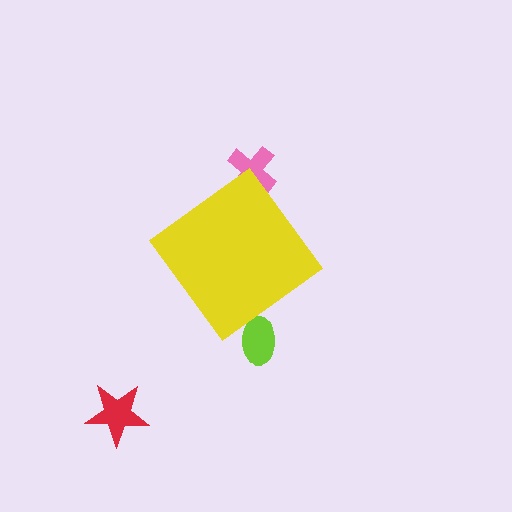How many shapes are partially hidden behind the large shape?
2 shapes are partially hidden.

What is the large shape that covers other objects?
A yellow diamond.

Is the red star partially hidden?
No, the red star is fully visible.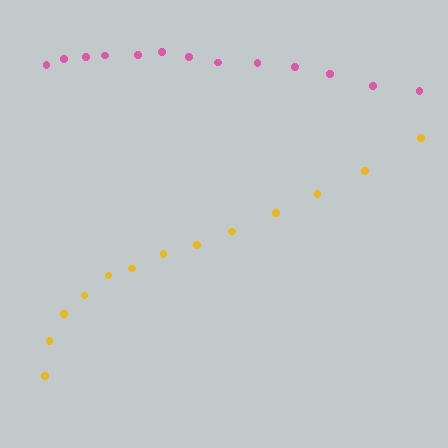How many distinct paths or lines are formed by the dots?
There are 2 distinct paths.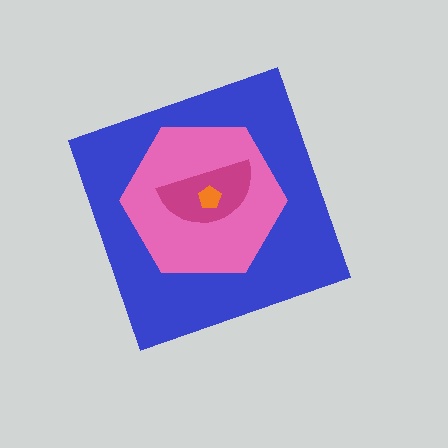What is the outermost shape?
The blue diamond.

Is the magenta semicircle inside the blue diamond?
Yes.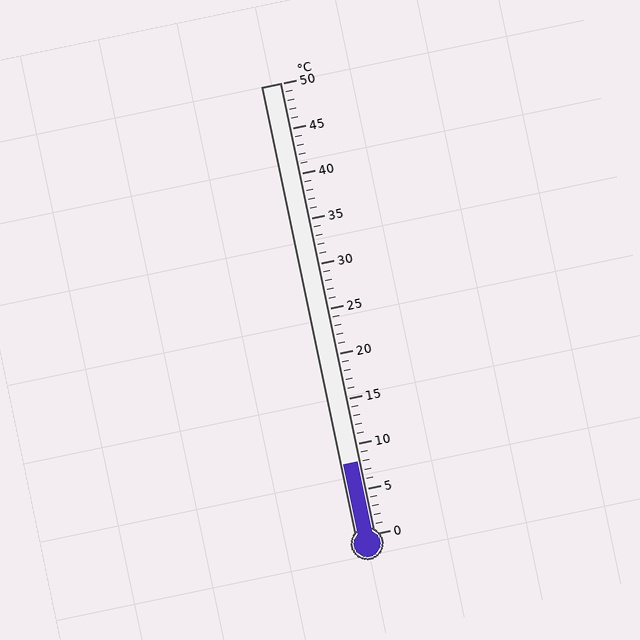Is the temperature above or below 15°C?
The temperature is below 15°C.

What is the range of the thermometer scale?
The thermometer scale ranges from 0°C to 50°C.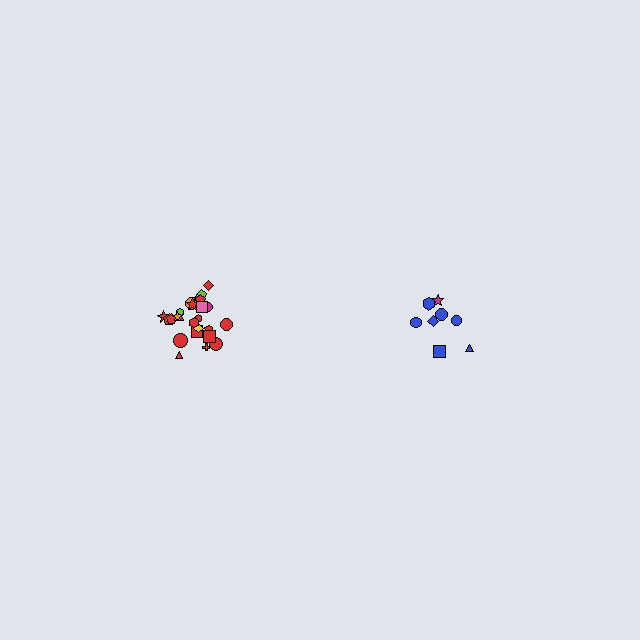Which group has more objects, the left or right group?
The left group.